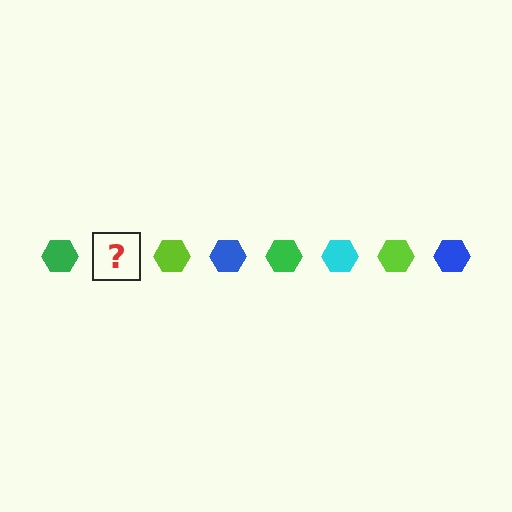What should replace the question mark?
The question mark should be replaced with a cyan hexagon.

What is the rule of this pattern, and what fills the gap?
The rule is that the pattern cycles through green, cyan, lime, blue hexagons. The gap should be filled with a cyan hexagon.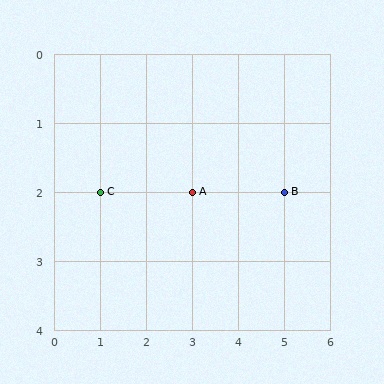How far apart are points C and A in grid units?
Points C and A are 2 columns apart.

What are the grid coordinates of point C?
Point C is at grid coordinates (1, 2).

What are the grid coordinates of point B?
Point B is at grid coordinates (5, 2).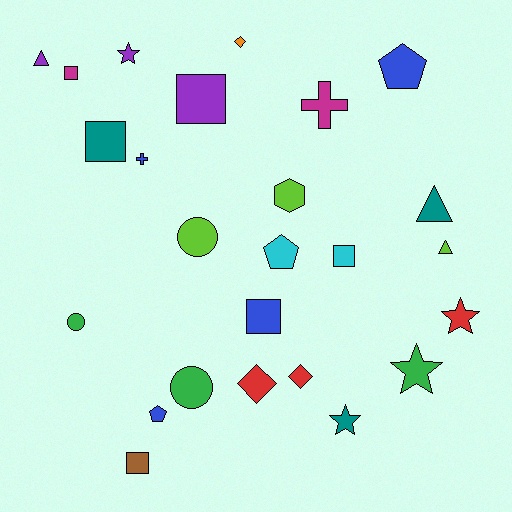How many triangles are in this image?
There are 3 triangles.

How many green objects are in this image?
There are 3 green objects.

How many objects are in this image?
There are 25 objects.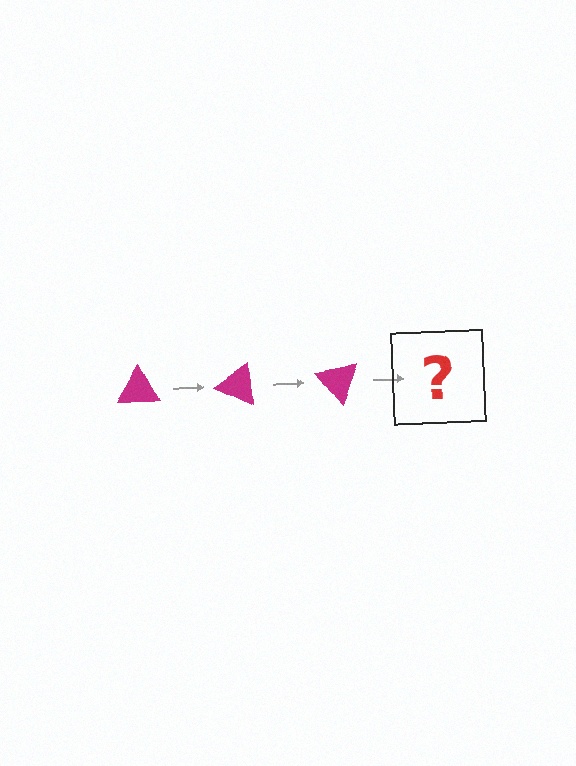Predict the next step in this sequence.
The next step is a magenta triangle rotated 75 degrees.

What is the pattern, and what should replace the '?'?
The pattern is that the triangle rotates 25 degrees each step. The '?' should be a magenta triangle rotated 75 degrees.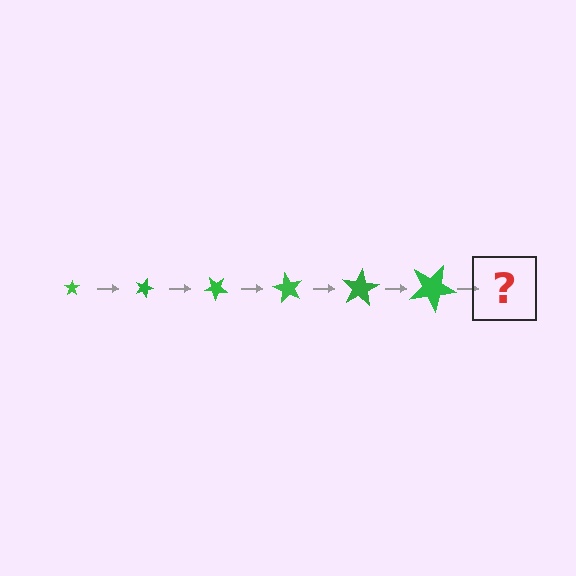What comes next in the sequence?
The next element should be a star, larger than the previous one and rotated 120 degrees from the start.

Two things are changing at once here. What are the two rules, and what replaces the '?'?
The two rules are that the star grows larger each step and it rotates 20 degrees each step. The '?' should be a star, larger than the previous one and rotated 120 degrees from the start.